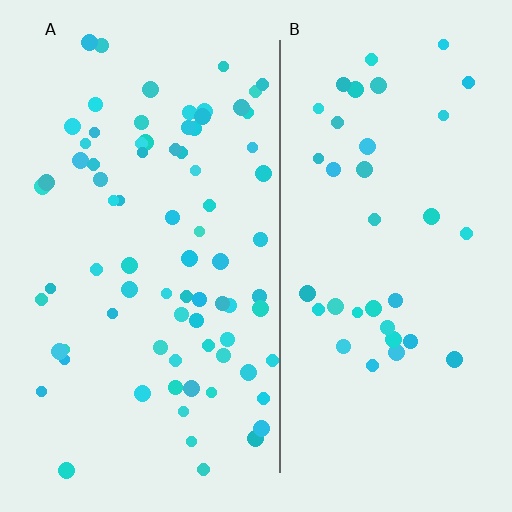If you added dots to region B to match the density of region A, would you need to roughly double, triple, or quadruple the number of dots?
Approximately double.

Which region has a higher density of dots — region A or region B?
A (the left).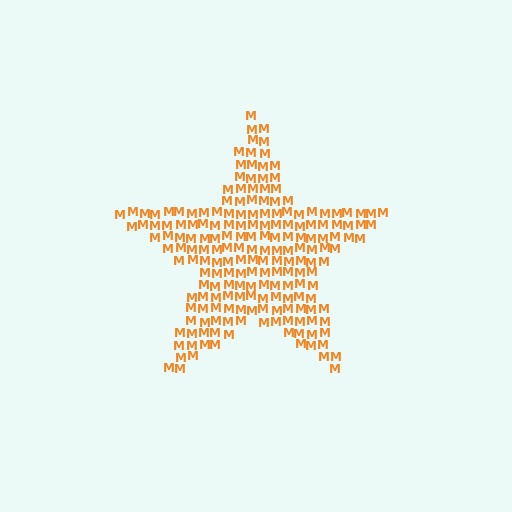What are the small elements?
The small elements are letter M's.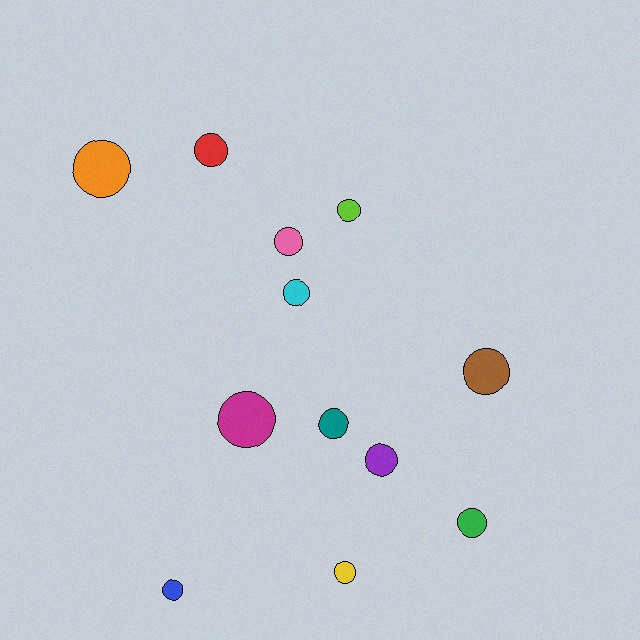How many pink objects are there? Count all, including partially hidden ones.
There is 1 pink object.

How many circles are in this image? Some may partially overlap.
There are 12 circles.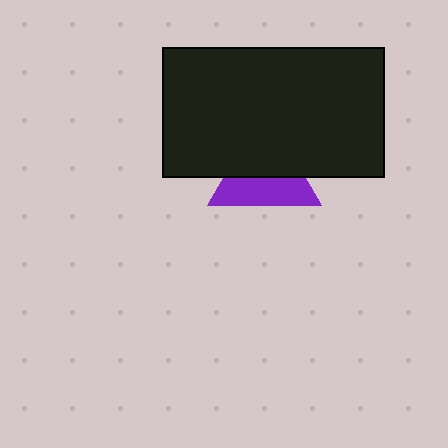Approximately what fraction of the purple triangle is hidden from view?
Roughly 51% of the purple triangle is hidden behind the black rectangle.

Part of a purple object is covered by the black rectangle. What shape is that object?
It is a triangle.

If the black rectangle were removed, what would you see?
You would see the complete purple triangle.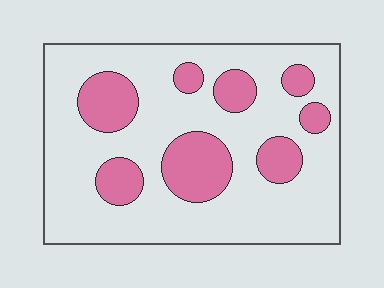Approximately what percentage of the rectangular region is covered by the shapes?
Approximately 25%.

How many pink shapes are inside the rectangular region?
8.